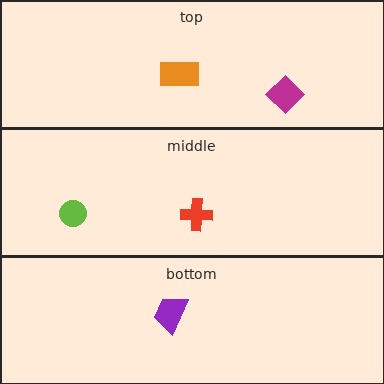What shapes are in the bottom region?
The purple trapezoid.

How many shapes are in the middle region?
2.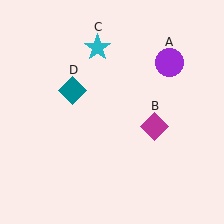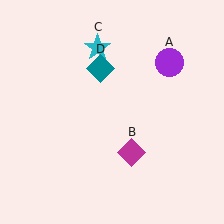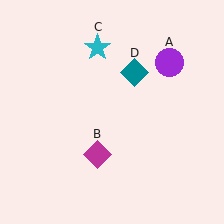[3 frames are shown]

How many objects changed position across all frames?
2 objects changed position: magenta diamond (object B), teal diamond (object D).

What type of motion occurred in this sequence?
The magenta diamond (object B), teal diamond (object D) rotated clockwise around the center of the scene.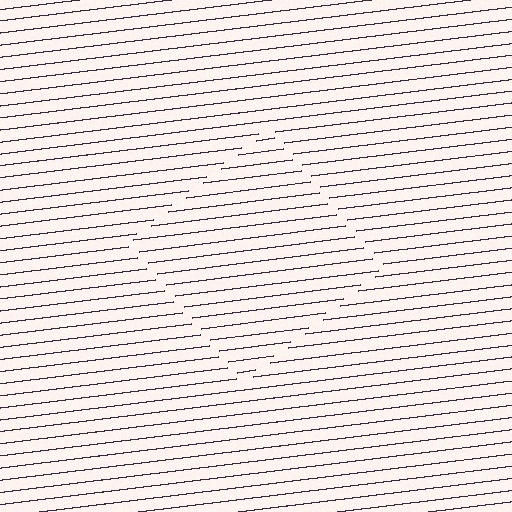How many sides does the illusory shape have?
4 sides — the line-ends trace a square.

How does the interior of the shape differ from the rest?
The interior of the shape contains the same grating, shifted by half a period — the contour is defined by the phase discontinuity where line-ends from the inner and outer gratings abut.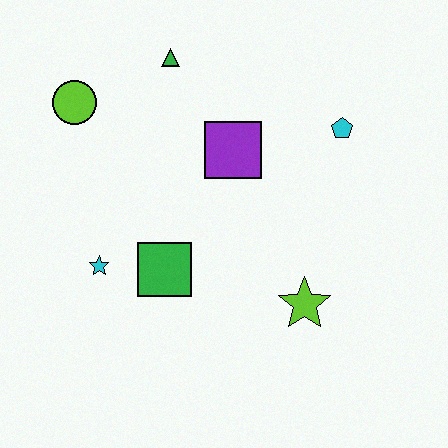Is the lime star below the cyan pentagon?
Yes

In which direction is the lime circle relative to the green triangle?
The lime circle is to the left of the green triangle.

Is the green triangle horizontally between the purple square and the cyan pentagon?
No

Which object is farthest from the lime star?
The lime circle is farthest from the lime star.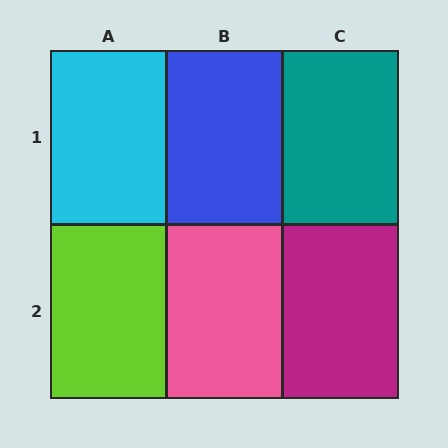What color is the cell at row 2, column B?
Pink.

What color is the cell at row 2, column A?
Lime.